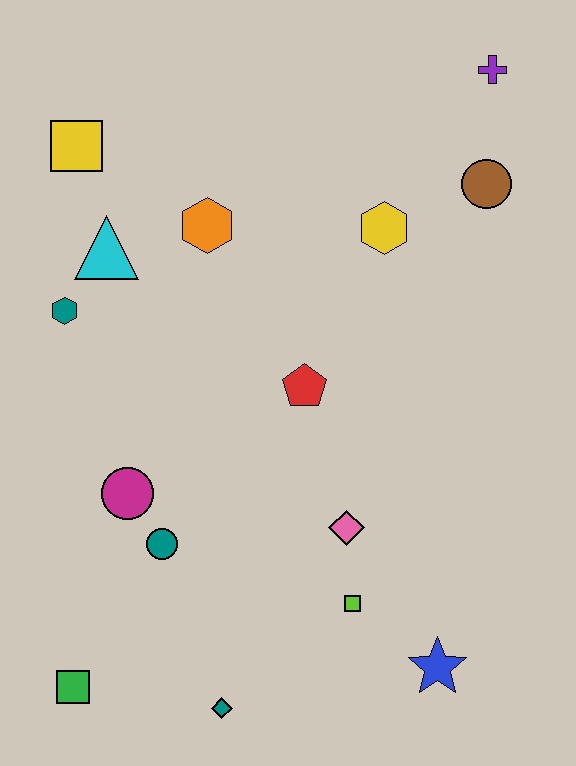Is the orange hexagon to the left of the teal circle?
No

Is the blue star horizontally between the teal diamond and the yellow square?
No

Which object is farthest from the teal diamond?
The purple cross is farthest from the teal diamond.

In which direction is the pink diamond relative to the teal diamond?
The pink diamond is above the teal diamond.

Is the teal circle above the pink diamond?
No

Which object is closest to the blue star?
The lime square is closest to the blue star.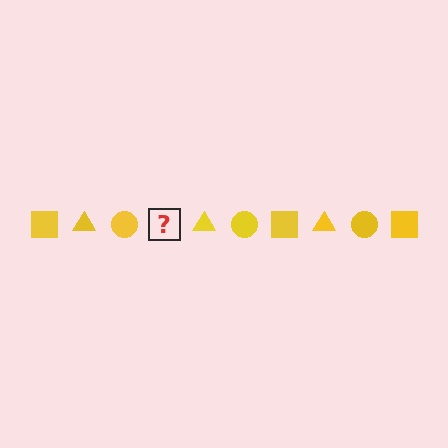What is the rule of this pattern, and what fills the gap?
The rule is that the pattern cycles through square, triangle, circle shapes in yellow. The gap should be filled with a yellow square.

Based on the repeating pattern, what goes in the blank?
The blank should be a yellow square.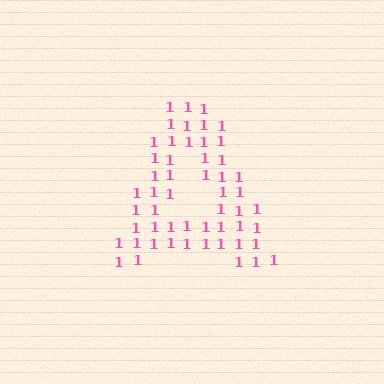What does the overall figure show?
The overall figure shows the letter A.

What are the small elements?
The small elements are digit 1's.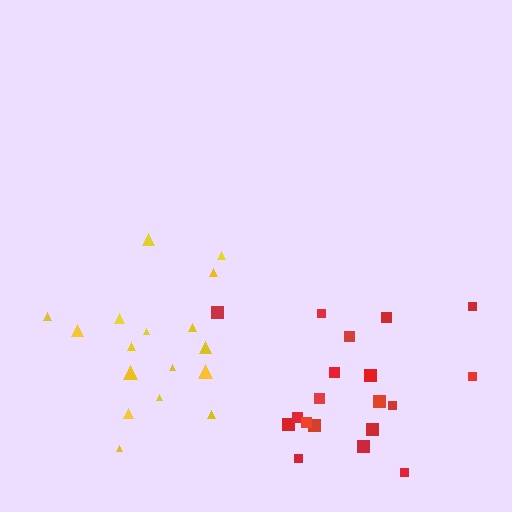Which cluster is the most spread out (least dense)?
Yellow.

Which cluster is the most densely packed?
Red.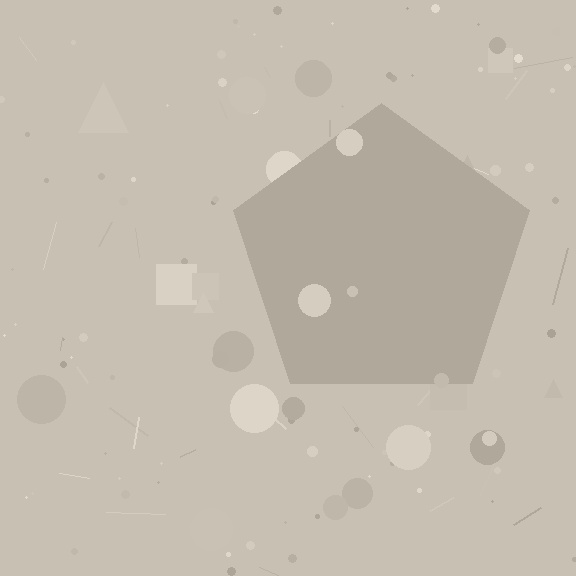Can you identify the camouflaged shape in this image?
The camouflaged shape is a pentagon.